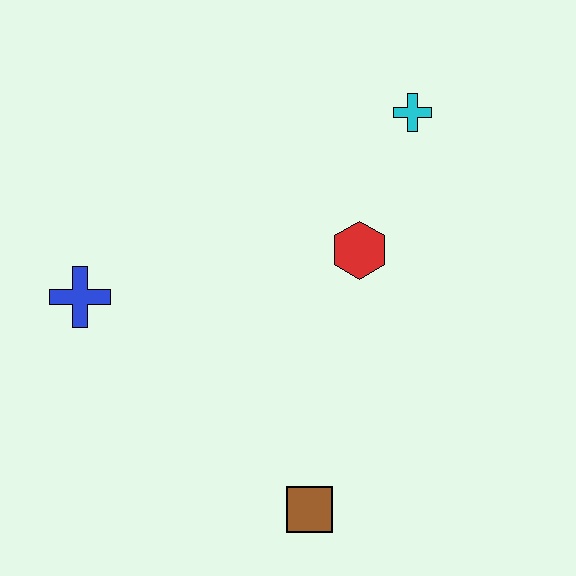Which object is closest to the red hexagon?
The cyan cross is closest to the red hexagon.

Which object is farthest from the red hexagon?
The blue cross is farthest from the red hexagon.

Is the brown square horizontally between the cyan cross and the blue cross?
Yes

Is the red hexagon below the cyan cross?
Yes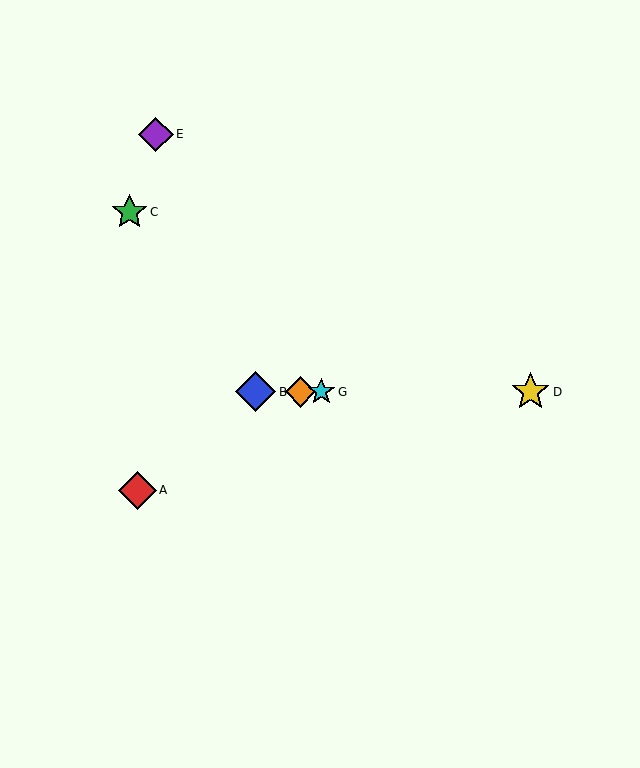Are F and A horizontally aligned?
No, F is at y≈392 and A is at y≈490.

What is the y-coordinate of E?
Object E is at y≈135.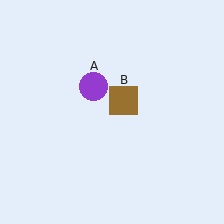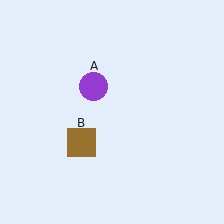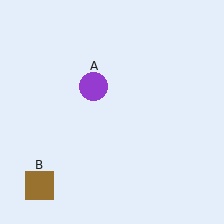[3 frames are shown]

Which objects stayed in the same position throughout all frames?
Purple circle (object A) remained stationary.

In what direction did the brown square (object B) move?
The brown square (object B) moved down and to the left.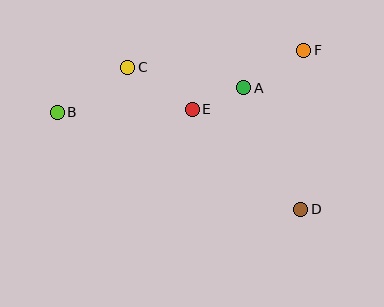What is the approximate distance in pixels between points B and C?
The distance between B and C is approximately 83 pixels.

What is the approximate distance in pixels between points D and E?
The distance between D and E is approximately 147 pixels.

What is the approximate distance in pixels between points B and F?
The distance between B and F is approximately 254 pixels.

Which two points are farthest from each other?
Points B and D are farthest from each other.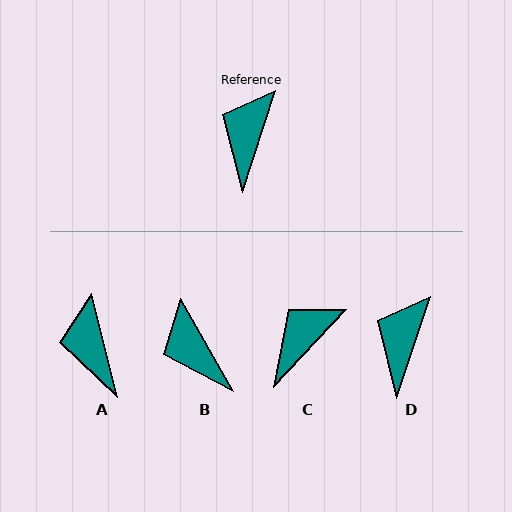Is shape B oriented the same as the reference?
No, it is off by about 48 degrees.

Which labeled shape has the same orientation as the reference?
D.